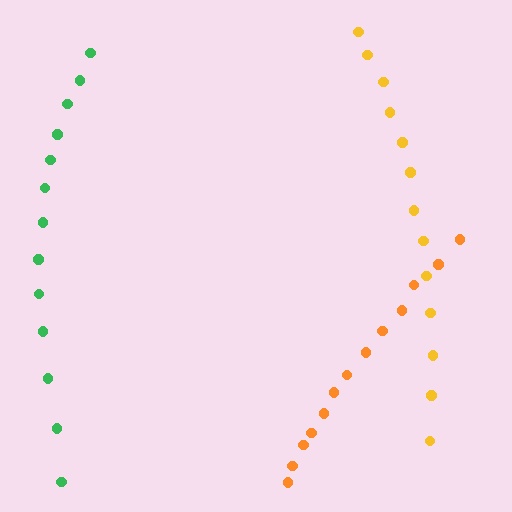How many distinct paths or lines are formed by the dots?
There are 3 distinct paths.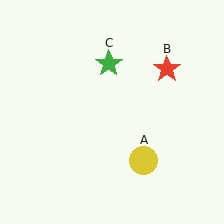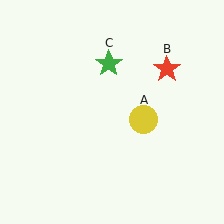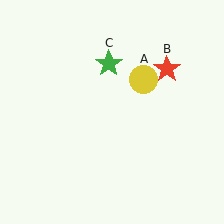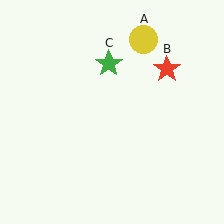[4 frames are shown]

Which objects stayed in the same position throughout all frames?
Red star (object B) and green star (object C) remained stationary.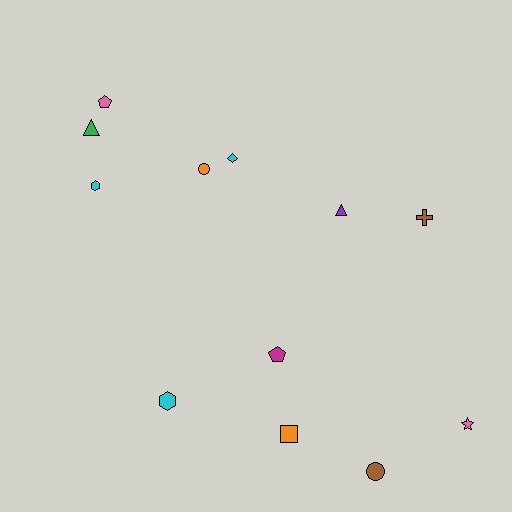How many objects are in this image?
There are 12 objects.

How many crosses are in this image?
There is 1 cross.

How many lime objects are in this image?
There are no lime objects.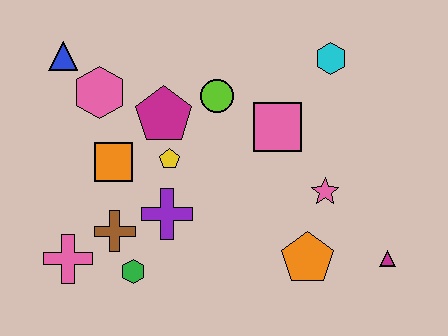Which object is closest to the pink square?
The lime circle is closest to the pink square.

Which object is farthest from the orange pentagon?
The blue triangle is farthest from the orange pentagon.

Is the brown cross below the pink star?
Yes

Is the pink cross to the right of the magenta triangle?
No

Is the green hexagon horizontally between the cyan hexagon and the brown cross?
Yes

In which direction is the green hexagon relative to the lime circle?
The green hexagon is below the lime circle.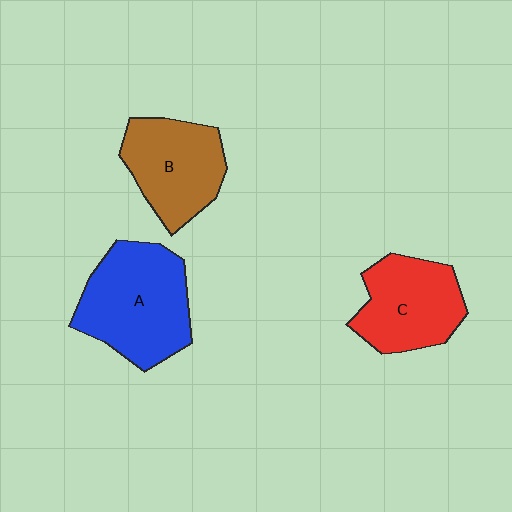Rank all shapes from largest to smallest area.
From largest to smallest: A (blue), C (red), B (brown).